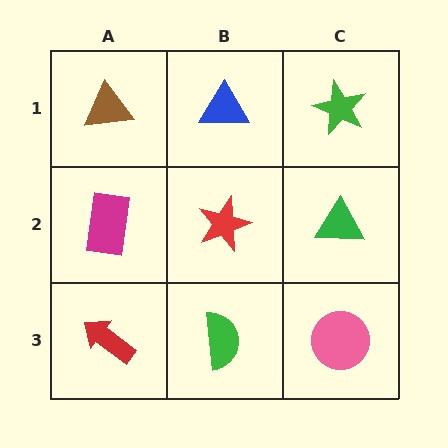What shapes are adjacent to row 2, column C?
A green star (row 1, column C), a pink circle (row 3, column C), a red star (row 2, column B).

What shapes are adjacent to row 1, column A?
A magenta rectangle (row 2, column A), a blue triangle (row 1, column B).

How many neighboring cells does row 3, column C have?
2.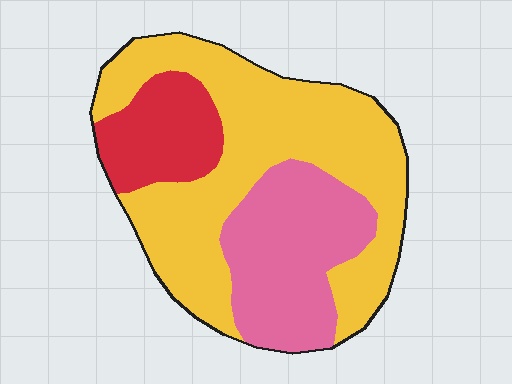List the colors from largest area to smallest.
From largest to smallest: yellow, pink, red.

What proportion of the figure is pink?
Pink takes up between a sixth and a third of the figure.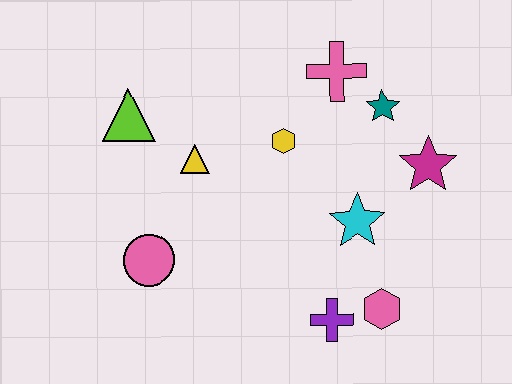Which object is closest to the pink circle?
The yellow triangle is closest to the pink circle.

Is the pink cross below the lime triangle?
No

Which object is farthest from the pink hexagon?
The lime triangle is farthest from the pink hexagon.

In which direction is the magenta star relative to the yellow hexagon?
The magenta star is to the right of the yellow hexagon.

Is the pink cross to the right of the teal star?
No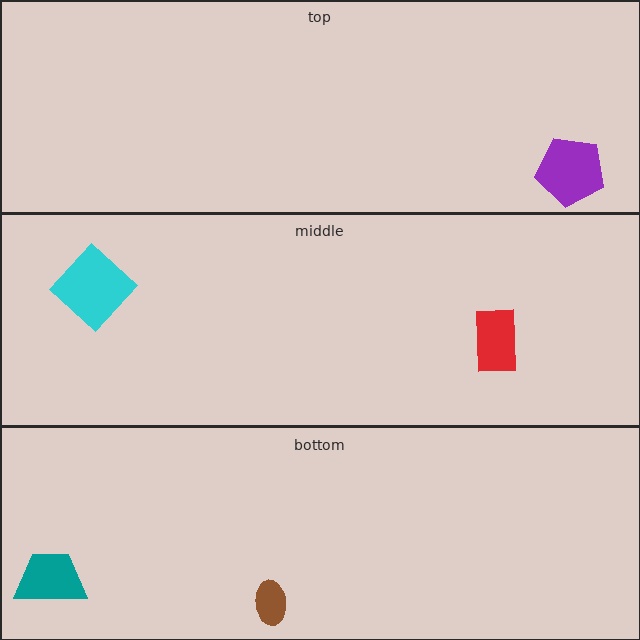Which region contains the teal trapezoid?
The bottom region.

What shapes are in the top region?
The purple pentagon.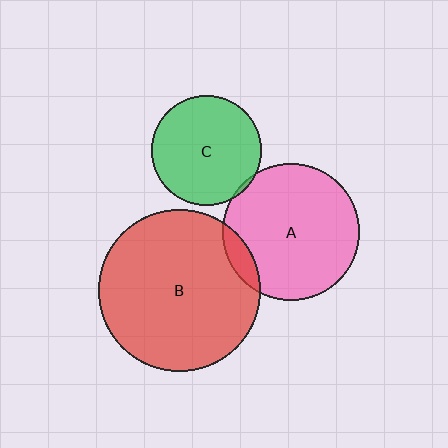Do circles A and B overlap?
Yes.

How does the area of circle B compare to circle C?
Approximately 2.2 times.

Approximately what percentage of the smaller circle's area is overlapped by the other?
Approximately 10%.